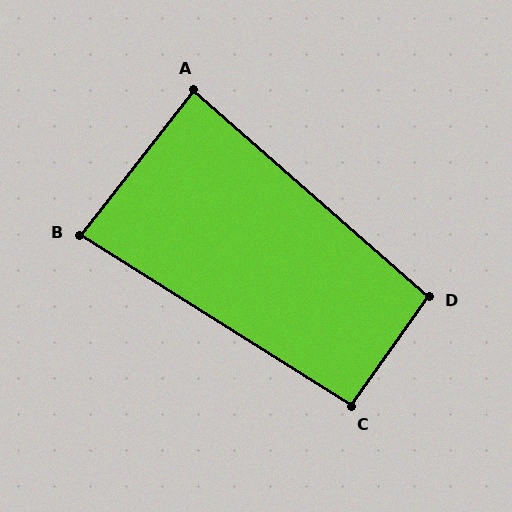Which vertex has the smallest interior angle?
B, at approximately 84 degrees.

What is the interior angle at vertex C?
Approximately 93 degrees (approximately right).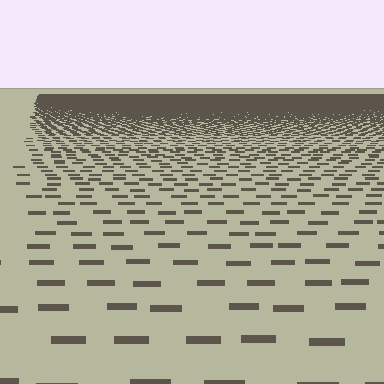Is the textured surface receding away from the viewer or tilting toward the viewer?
The surface is receding away from the viewer. Texture elements get smaller and denser toward the top.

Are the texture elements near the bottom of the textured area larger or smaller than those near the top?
Larger. Near the bottom, elements are closer to the viewer and appear at a bigger on-screen size.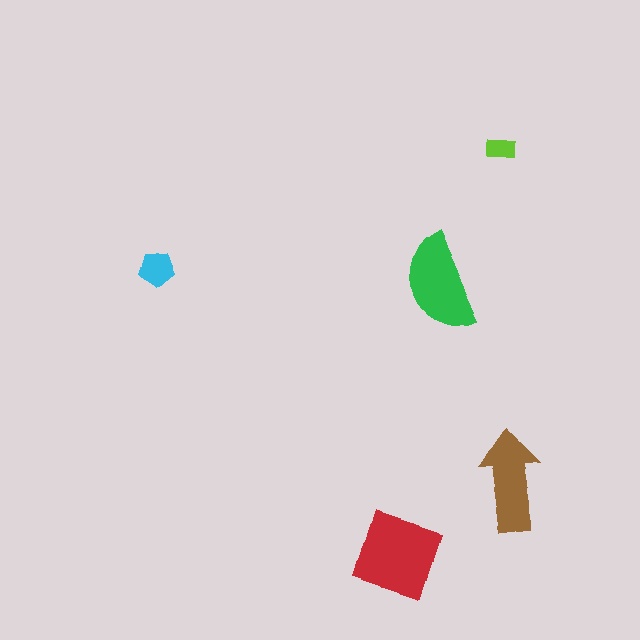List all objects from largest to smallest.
The red diamond, the green semicircle, the brown arrow, the cyan pentagon, the lime rectangle.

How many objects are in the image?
There are 5 objects in the image.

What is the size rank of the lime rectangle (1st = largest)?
5th.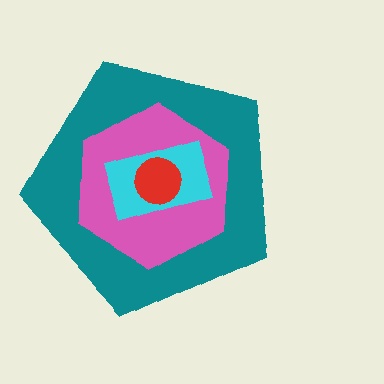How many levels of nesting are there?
4.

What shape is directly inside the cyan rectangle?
The red circle.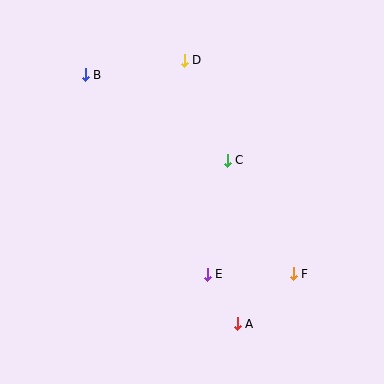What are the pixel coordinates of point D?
Point D is at (185, 60).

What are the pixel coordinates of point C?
Point C is at (228, 160).